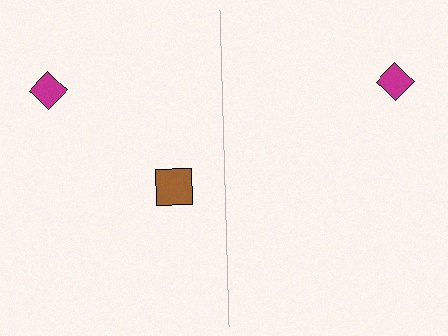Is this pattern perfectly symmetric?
No, the pattern is not perfectly symmetric. A brown square is missing from the right side.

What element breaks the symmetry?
A brown square is missing from the right side.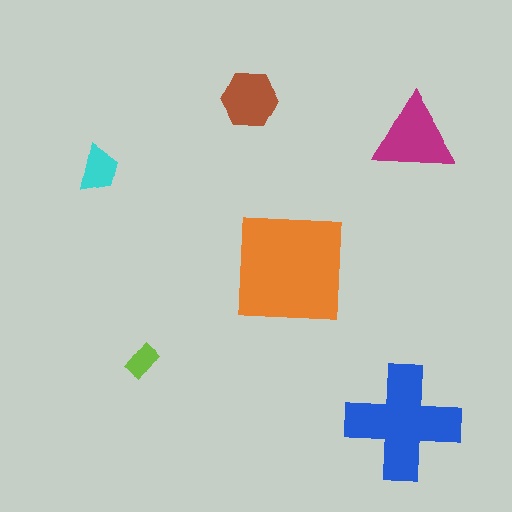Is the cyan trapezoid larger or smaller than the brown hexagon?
Smaller.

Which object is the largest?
The orange square.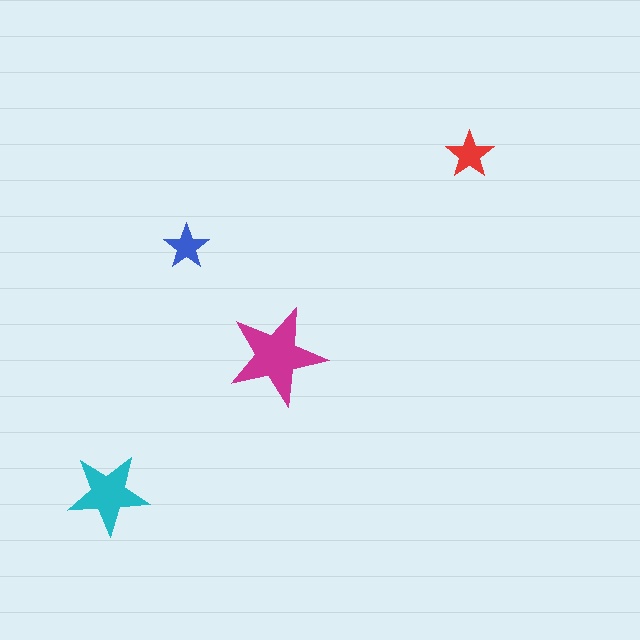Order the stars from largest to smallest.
the magenta one, the cyan one, the red one, the blue one.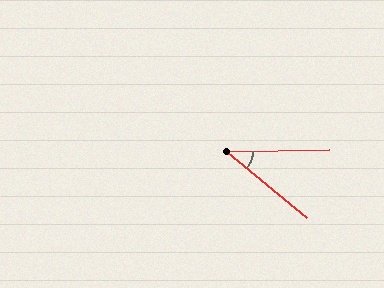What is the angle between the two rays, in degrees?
Approximately 41 degrees.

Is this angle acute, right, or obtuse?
It is acute.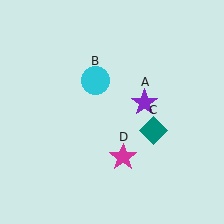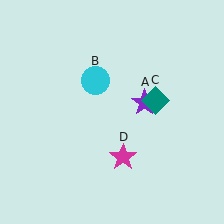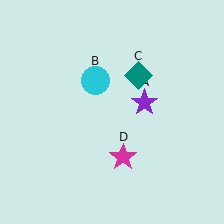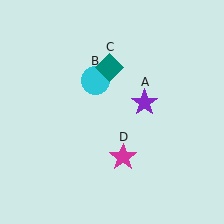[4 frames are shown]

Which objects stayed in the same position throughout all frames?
Purple star (object A) and cyan circle (object B) and magenta star (object D) remained stationary.